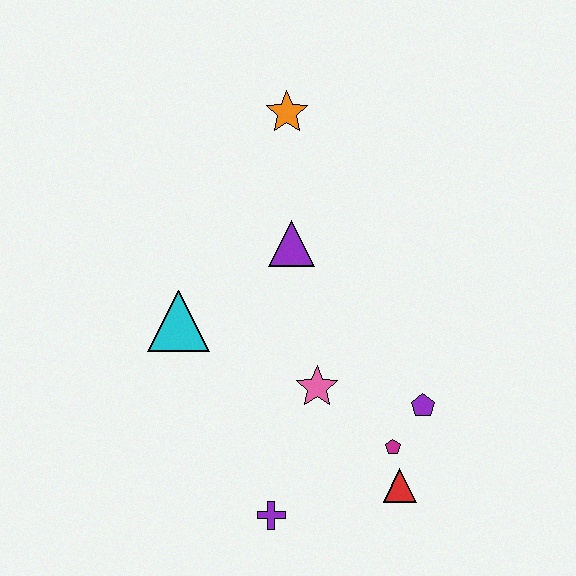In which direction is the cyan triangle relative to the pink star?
The cyan triangle is to the left of the pink star.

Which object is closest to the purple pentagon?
The magenta pentagon is closest to the purple pentagon.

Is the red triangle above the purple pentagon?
No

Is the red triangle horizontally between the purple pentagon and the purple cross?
Yes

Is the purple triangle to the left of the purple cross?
No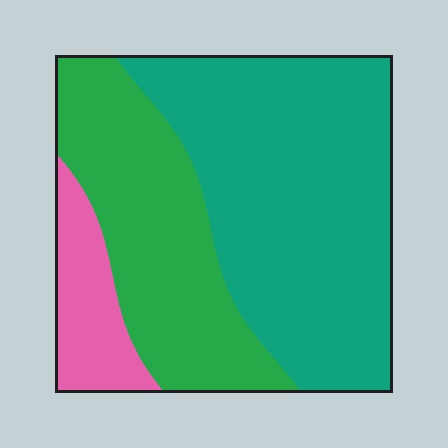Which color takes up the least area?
Pink, at roughly 10%.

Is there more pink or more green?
Green.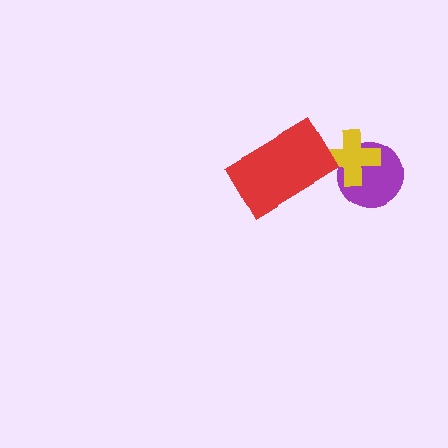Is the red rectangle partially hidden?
No, no other shape covers it.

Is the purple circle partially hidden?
Yes, it is partially covered by another shape.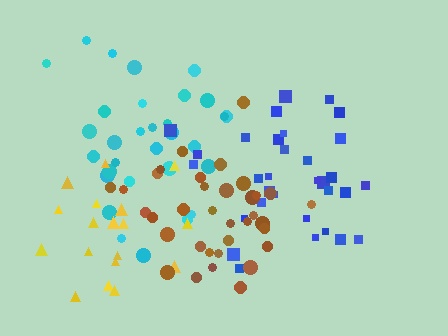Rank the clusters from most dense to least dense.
brown, yellow, blue, cyan.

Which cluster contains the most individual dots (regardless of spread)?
Brown (35).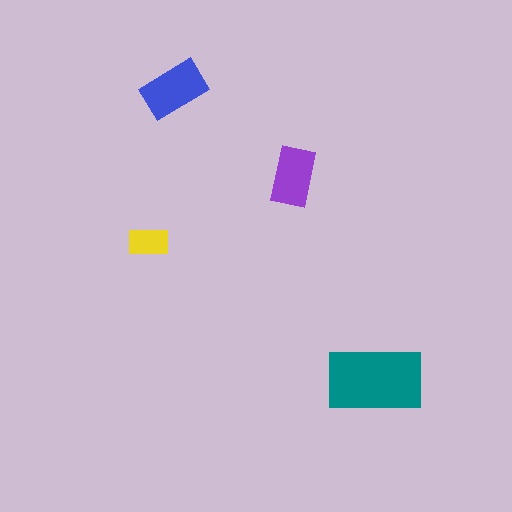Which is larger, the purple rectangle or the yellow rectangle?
The purple one.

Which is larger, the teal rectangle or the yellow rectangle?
The teal one.